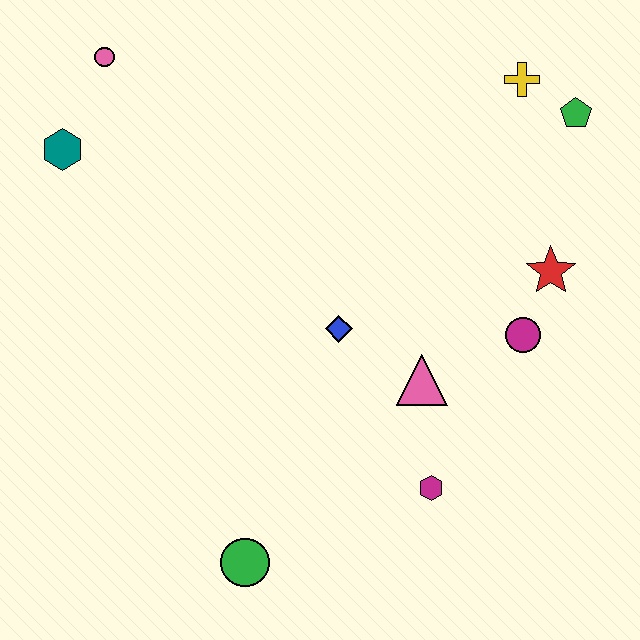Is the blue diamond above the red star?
No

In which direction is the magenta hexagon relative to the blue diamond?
The magenta hexagon is below the blue diamond.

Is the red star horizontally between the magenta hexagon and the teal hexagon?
No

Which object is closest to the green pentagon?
The yellow cross is closest to the green pentagon.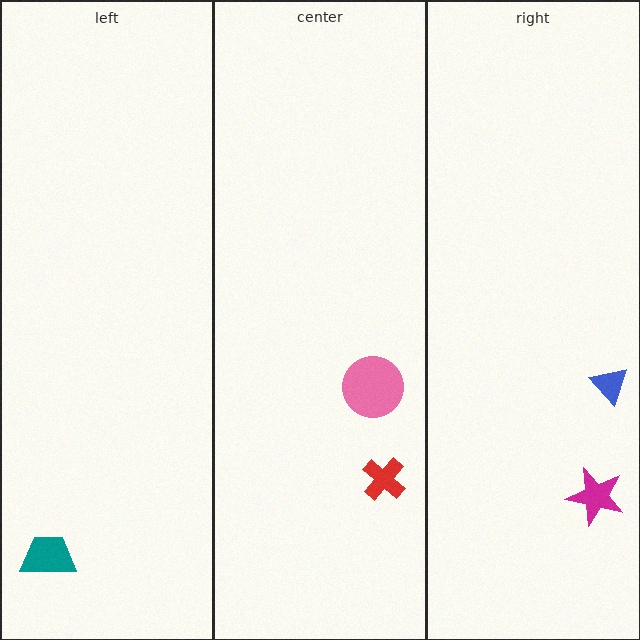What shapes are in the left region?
The teal trapezoid.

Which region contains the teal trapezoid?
The left region.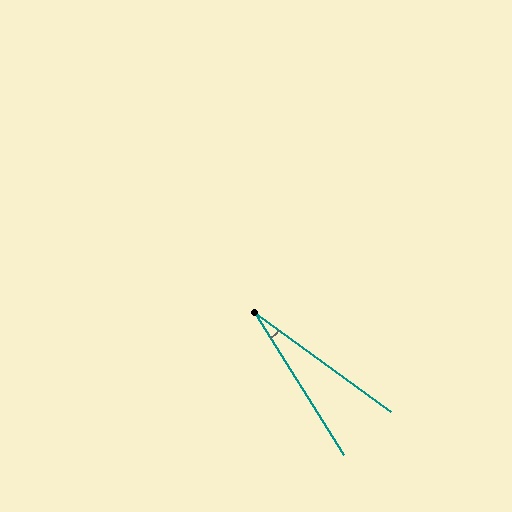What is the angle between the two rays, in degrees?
Approximately 22 degrees.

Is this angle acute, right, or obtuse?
It is acute.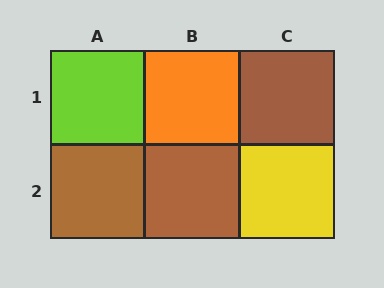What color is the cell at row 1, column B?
Orange.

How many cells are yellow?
1 cell is yellow.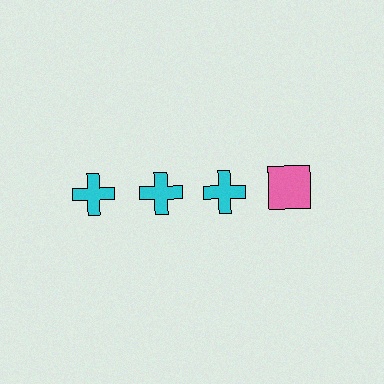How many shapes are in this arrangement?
There are 4 shapes arranged in a grid pattern.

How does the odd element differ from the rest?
It differs in both color (pink instead of cyan) and shape (square instead of cross).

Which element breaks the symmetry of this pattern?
The pink square in the top row, second from right column breaks the symmetry. All other shapes are cyan crosses.